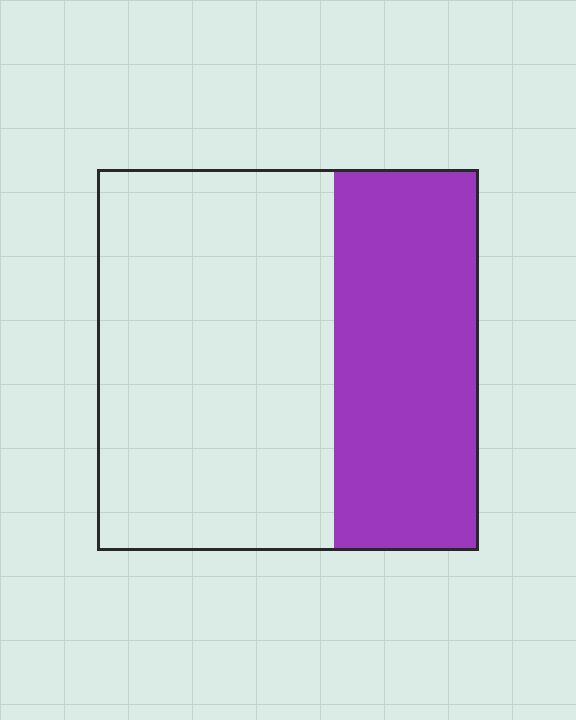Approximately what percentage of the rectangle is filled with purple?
Approximately 40%.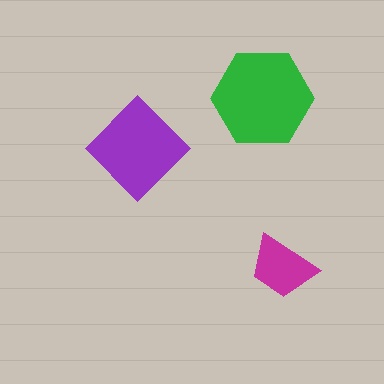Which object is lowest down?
The magenta trapezoid is bottommost.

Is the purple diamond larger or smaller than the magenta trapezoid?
Larger.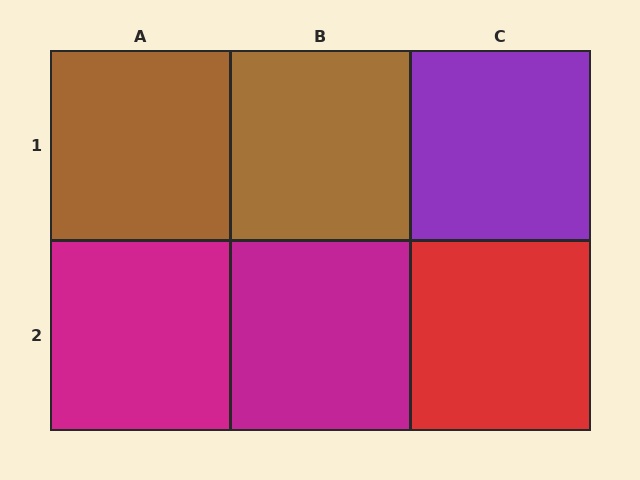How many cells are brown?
2 cells are brown.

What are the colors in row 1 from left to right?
Brown, brown, purple.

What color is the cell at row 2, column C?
Red.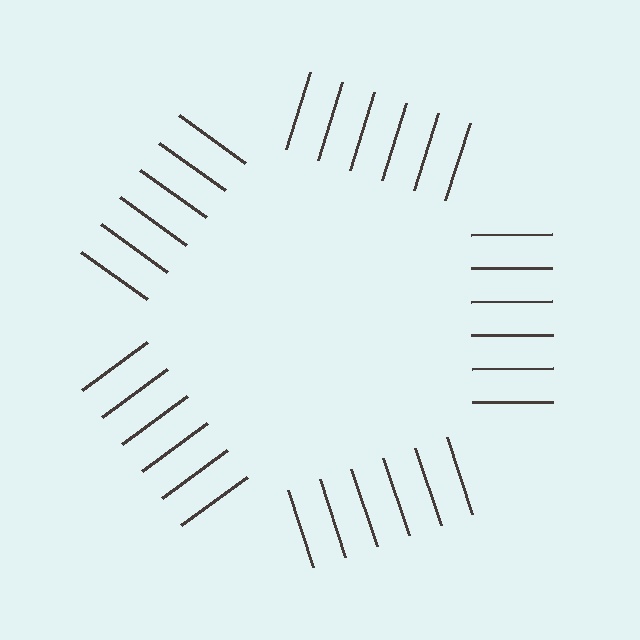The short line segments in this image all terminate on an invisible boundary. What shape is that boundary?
An illusory pentagon — the line segments terminate on its edges but no continuous stroke is drawn.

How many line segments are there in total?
30 — 6 along each of the 5 edges.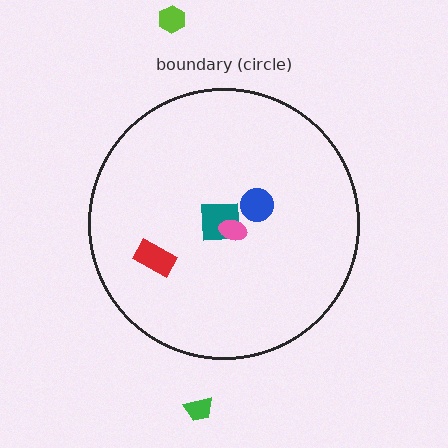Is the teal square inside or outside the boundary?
Inside.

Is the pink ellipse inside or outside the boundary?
Inside.